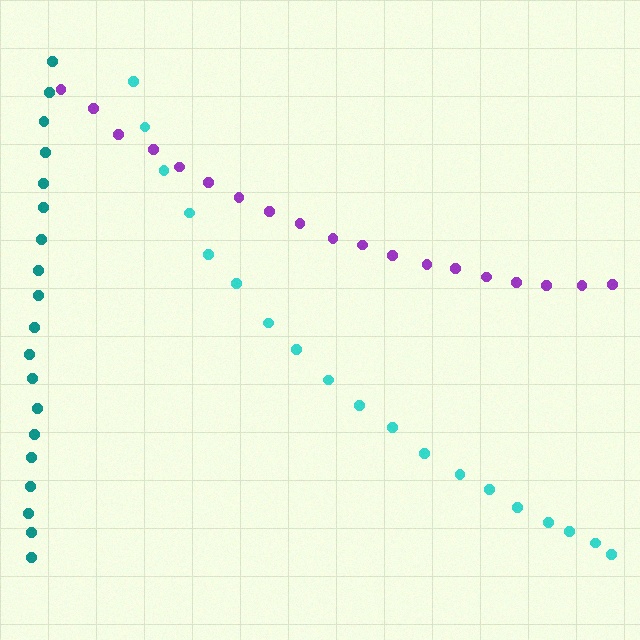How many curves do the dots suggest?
There are 3 distinct paths.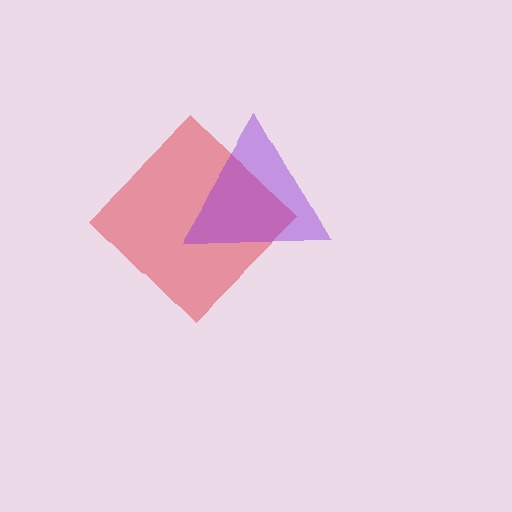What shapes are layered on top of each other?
The layered shapes are: a red diamond, a purple triangle.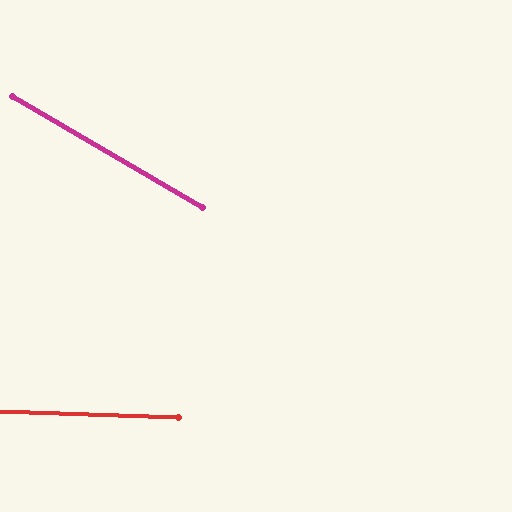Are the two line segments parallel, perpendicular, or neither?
Neither parallel nor perpendicular — they differ by about 28°.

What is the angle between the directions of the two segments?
Approximately 28 degrees.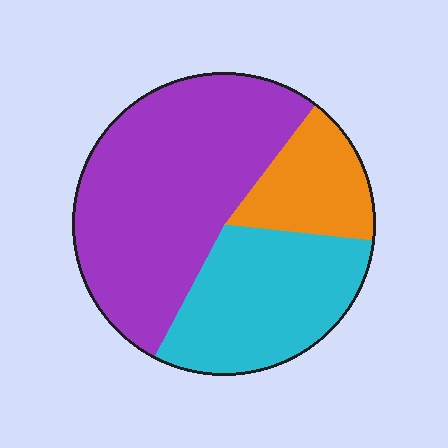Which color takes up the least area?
Orange, at roughly 15%.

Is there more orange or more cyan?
Cyan.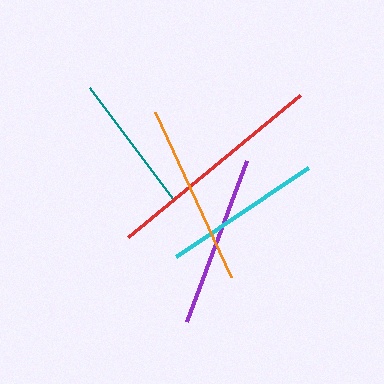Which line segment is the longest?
The red line is the longest at approximately 223 pixels.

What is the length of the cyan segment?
The cyan segment is approximately 159 pixels long.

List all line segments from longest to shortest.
From longest to shortest: red, orange, purple, cyan, teal.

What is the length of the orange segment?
The orange segment is approximately 181 pixels long.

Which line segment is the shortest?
The teal line is the shortest at approximately 138 pixels.